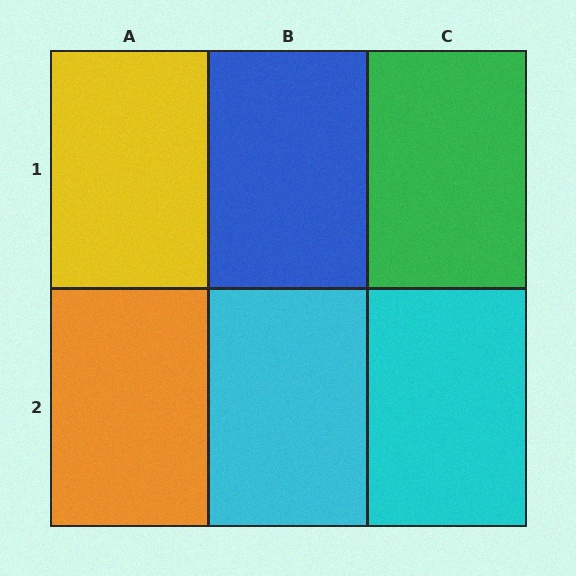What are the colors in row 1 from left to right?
Yellow, blue, green.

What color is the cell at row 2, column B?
Cyan.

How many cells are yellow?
1 cell is yellow.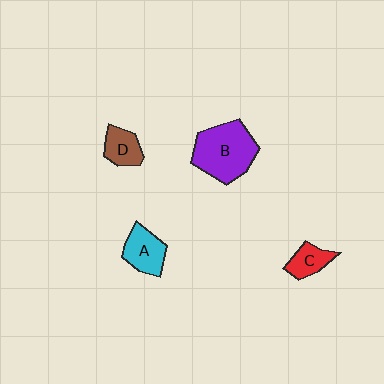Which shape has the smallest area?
Shape C (red).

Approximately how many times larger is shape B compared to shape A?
Approximately 1.8 times.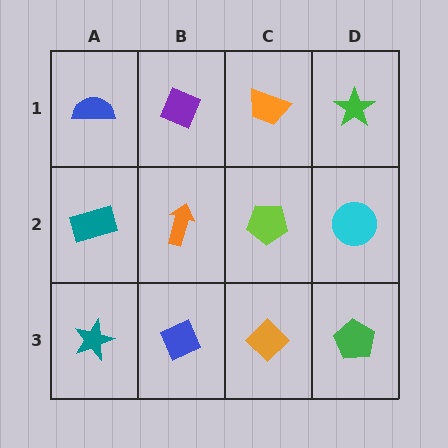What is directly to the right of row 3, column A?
A blue diamond.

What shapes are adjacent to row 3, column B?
An orange arrow (row 2, column B), a teal star (row 3, column A), an orange diamond (row 3, column C).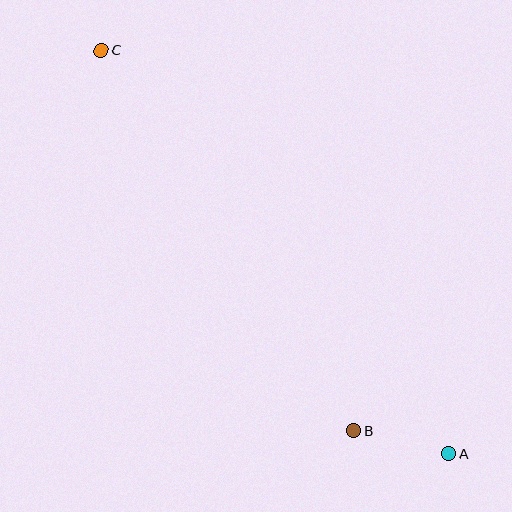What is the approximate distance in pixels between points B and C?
The distance between B and C is approximately 456 pixels.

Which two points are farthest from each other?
Points A and C are farthest from each other.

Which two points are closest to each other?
Points A and B are closest to each other.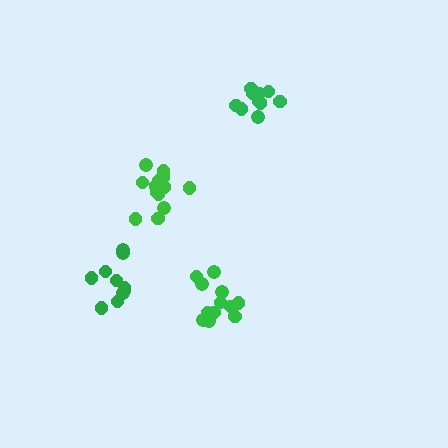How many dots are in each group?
Group 1: 14 dots, Group 2: 10 dots, Group 3: 10 dots, Group 4: 12 dots (46 total).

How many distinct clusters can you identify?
There are 4 distinct clusters.